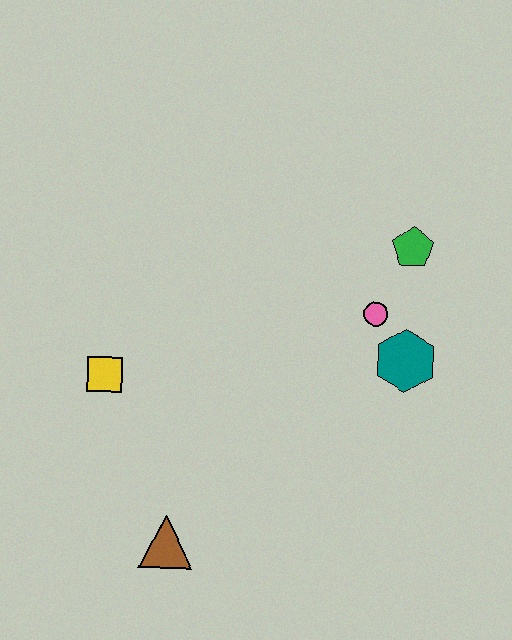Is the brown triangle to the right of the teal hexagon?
No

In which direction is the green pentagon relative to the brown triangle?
The green pentagon is above the brown triangle.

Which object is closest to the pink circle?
The teal hexagon is closest to the pink circle.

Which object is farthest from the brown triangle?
The green pentagon is farthest from the brown triangle.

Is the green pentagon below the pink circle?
No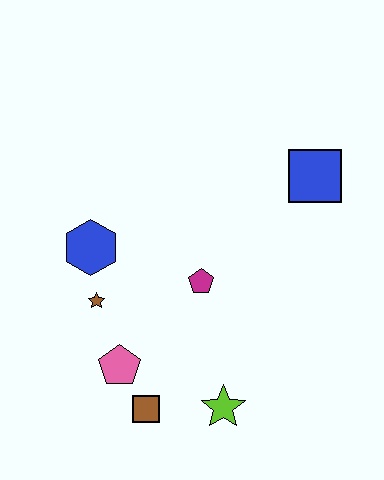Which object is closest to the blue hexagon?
The brown star is closest to the blue hexagon.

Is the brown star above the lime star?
Yes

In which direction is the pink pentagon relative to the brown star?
The pink pentagon is below the brown star.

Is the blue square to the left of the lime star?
No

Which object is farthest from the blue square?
The brown square is farthest from the blue square.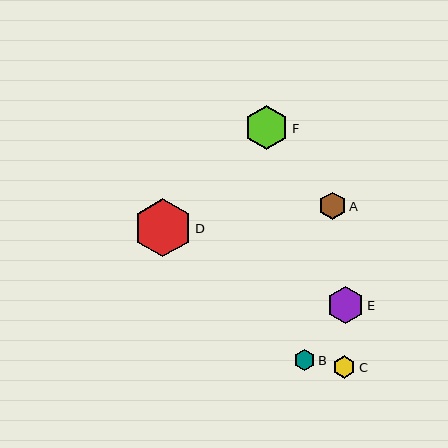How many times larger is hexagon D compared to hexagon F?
Hexagon D is approximately 1.3 times the size of hexagon F.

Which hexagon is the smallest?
Hexagon B is the smallest with a size of approximately 21 pixels.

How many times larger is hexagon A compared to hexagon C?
Hexagon A is approximately 1.2 times the size of hexagon C.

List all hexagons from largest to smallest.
From largest to smallest: D, F, E, A, C, B.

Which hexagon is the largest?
Hexagon D is the largest with a size of approximately 58 pixels.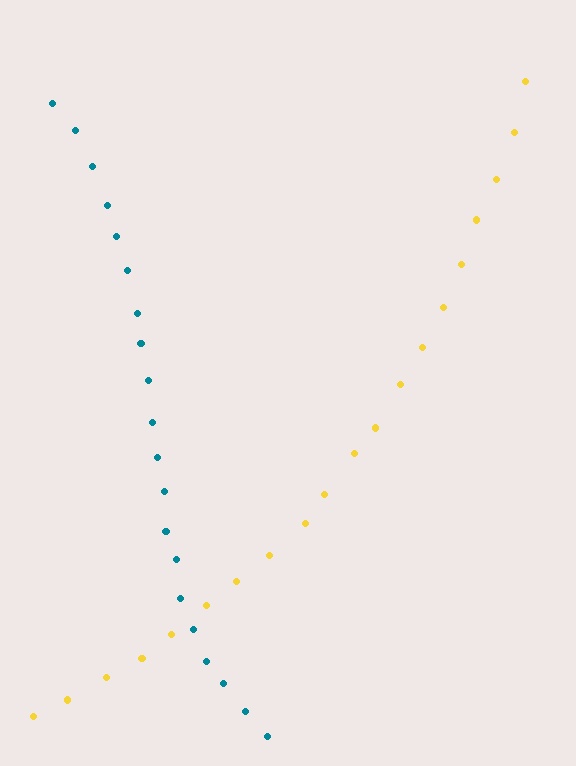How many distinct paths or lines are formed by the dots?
There are 2 distinct paths.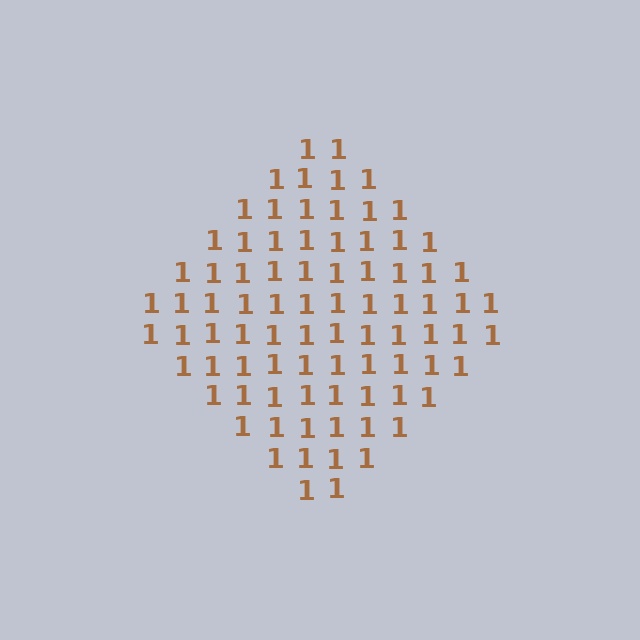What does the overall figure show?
The overall figure shows a diamond.